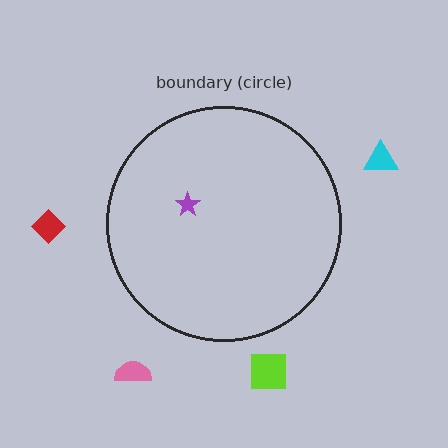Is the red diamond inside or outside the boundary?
Outside.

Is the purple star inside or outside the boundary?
Inside.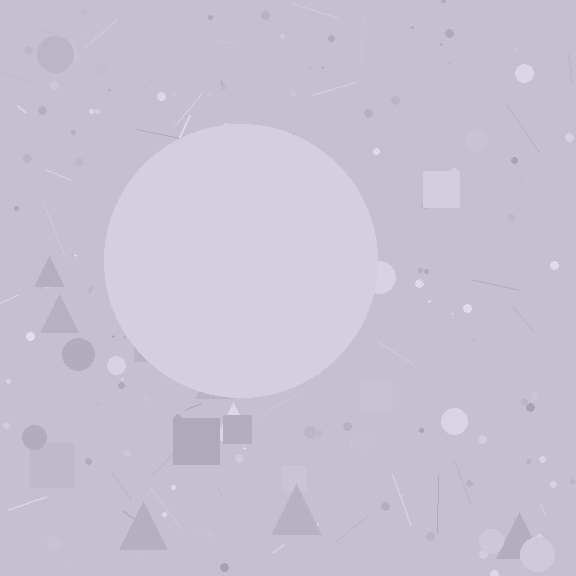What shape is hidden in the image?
A circle is hidden in the image.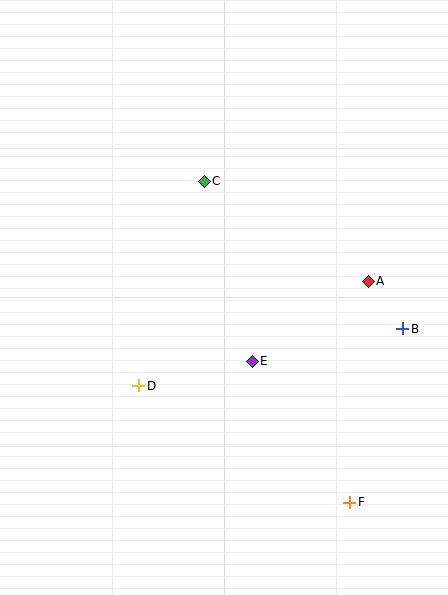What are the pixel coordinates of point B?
Point B is at (403, 329).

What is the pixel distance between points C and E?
The distance between C and E is 186 pixels.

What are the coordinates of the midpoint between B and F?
The midpoint between B and F is at (376, 416).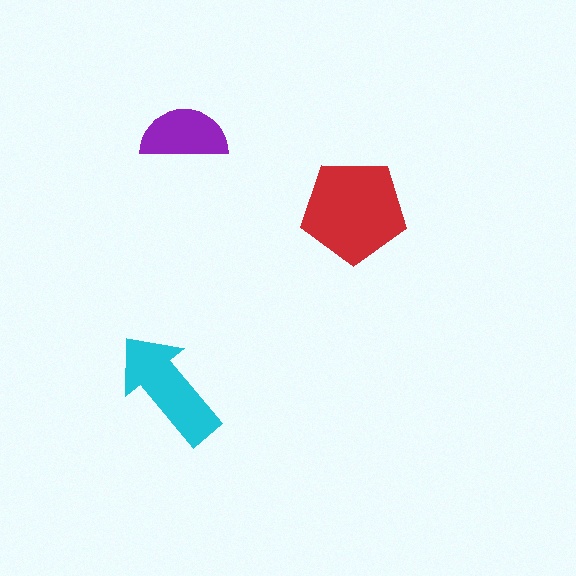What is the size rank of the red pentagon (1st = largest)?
1st.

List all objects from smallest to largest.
The purple semicircle, the cyan arrow, the red pentagon.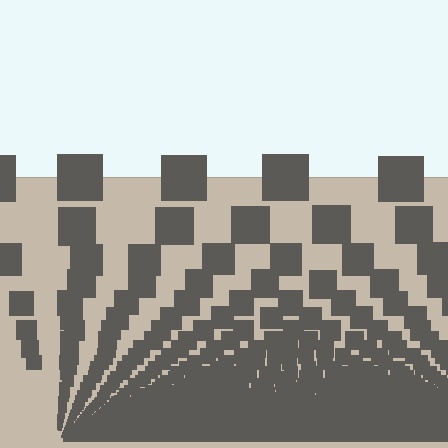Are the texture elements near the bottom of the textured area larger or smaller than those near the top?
Smaller. The gradient is inverted — elements near the bottom are smaller and denser.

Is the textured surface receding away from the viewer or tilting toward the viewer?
The surface appears to tilt toward the viewer. Texture elements get larger and sparser toward the top.